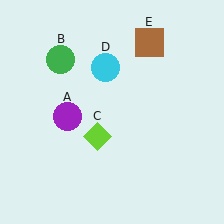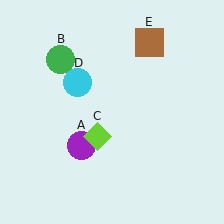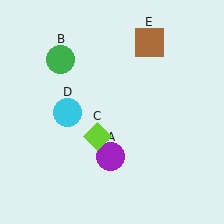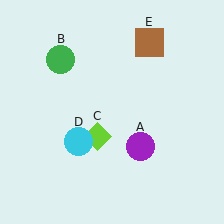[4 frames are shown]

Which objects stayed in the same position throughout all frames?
Green circle (object B) and lime diamond (object C) and brown square (object E) remained stationary.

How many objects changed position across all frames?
2 objects changed position: purple circle (object A), cyan circle (object D).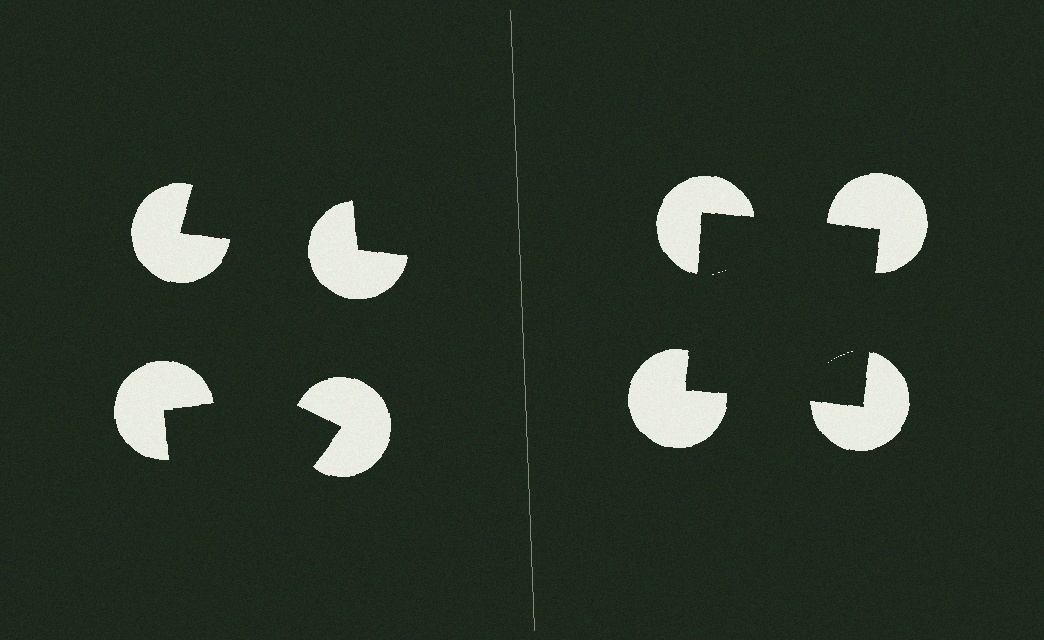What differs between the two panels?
The pac-man discs are positioned identically on both sides; only the wedge orientations differ. On the right they align to a square; on the left they are misaligned.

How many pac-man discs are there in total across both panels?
8 — 4 on each side.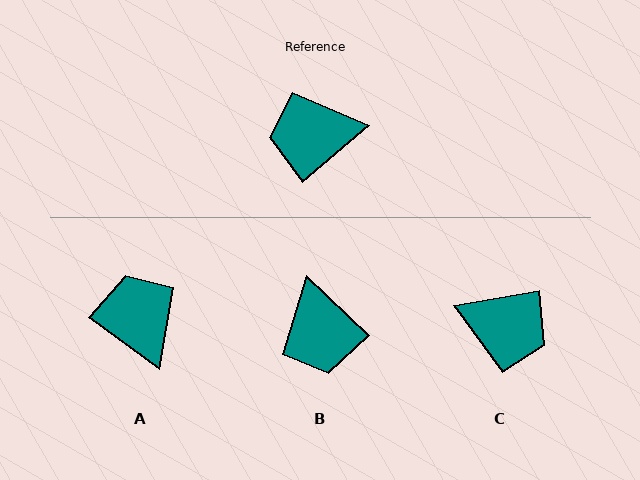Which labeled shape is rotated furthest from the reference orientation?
C, about 150 degrees away.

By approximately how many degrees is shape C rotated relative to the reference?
Approximately 150 degrees counter-clockwise.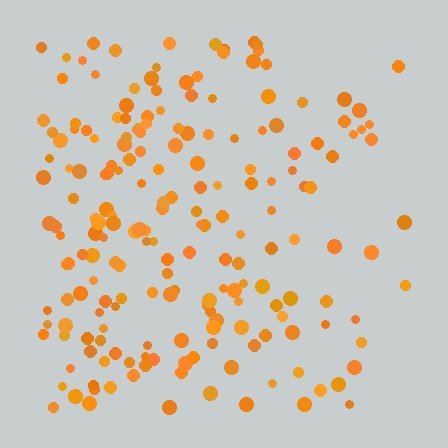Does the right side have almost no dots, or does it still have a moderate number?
Still a moderate number, just noticeably fewer than the left.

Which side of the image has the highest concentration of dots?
The left.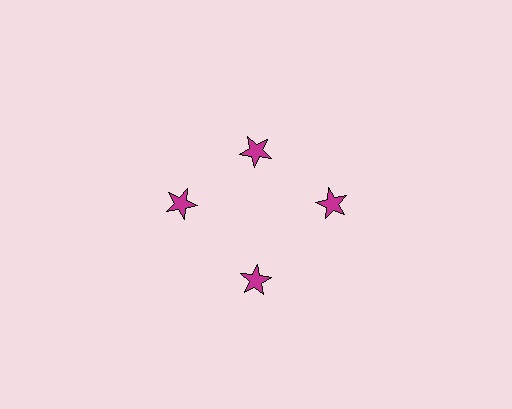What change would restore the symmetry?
The symmetry would be restored by moving it outward, back onto the ring so that all 4 stars sit at equal angles and equal distance from the center.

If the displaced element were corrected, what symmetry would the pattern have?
It would have 4-fold rotational symmetry — the pattern would map onto itself every 90 degrees.